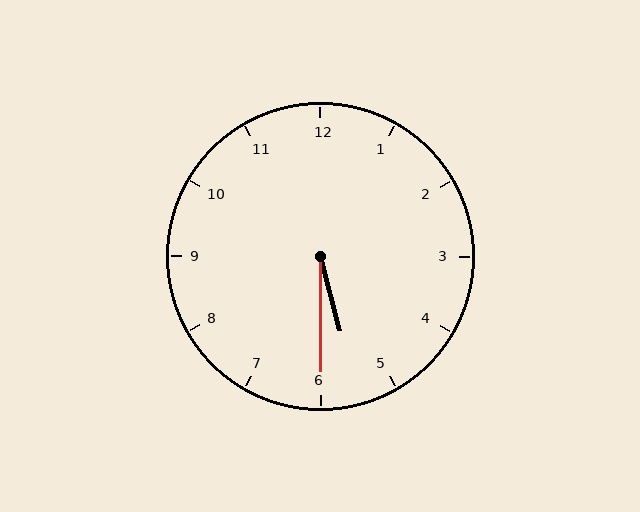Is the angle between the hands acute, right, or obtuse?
It is acute.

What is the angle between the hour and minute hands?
Approximately 15 degrees.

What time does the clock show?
5:30.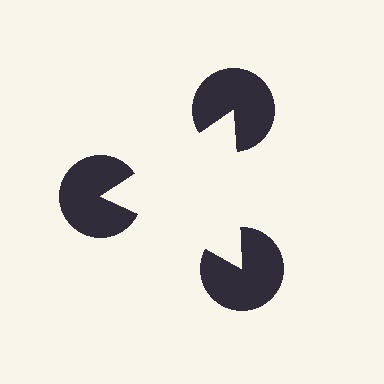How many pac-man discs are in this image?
There are 3 — one at each vertex of the illusory triangle.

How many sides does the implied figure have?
3 sides.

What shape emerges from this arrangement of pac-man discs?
An illusory triangle — its edges are inferred from the aligned wedge cuts in the pac-man discs, not physically drawn.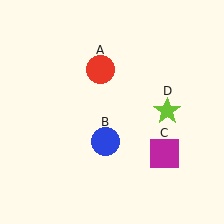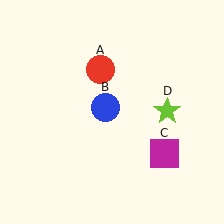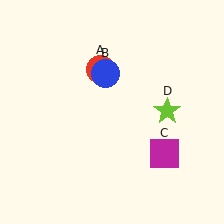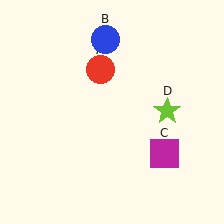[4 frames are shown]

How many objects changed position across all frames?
1 object changed position: blue circle (object B).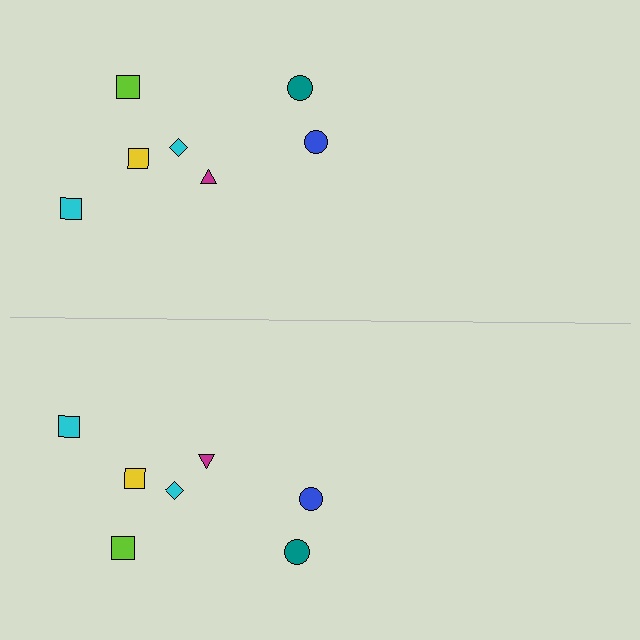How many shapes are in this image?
There are 14 shapes in this image.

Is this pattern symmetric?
Yes, this pattern has bilateral (reflection) symmetry.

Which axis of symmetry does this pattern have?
The pattern has a horizontal axis of symmetry running through the center of the image.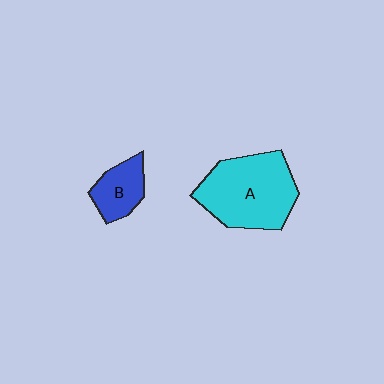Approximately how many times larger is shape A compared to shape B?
Approximately 2.4 times.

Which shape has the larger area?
Shape A (cyan).